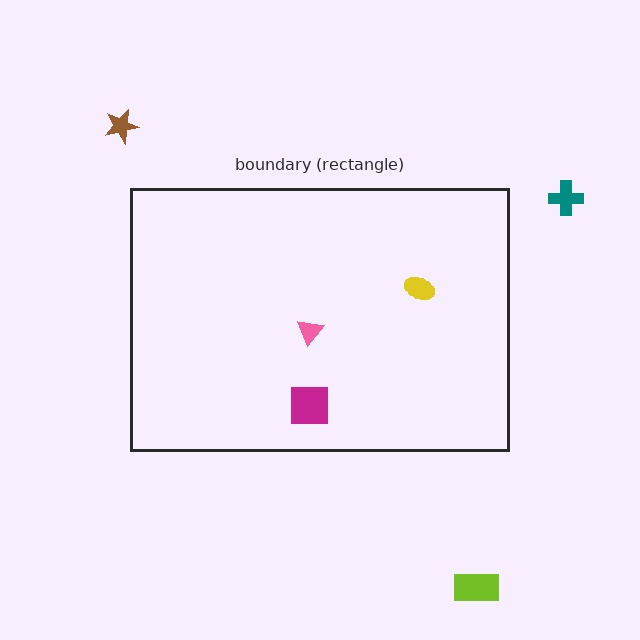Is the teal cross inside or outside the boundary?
Outside.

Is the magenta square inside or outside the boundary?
Inside.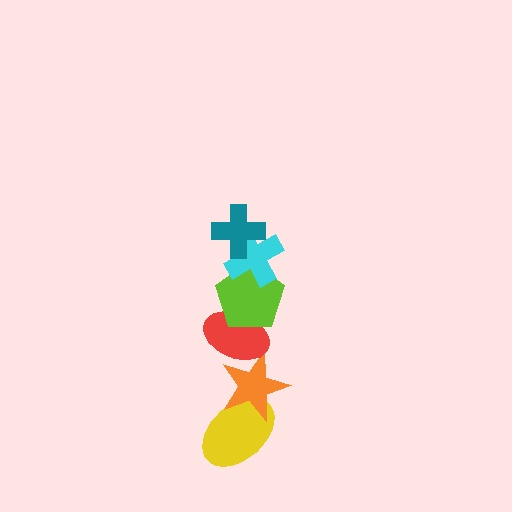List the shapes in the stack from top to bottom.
From top to bottom: the teal cross, the cyan cross, the lime pentagon, the red ellipse, the orange star, the yellow ellipse.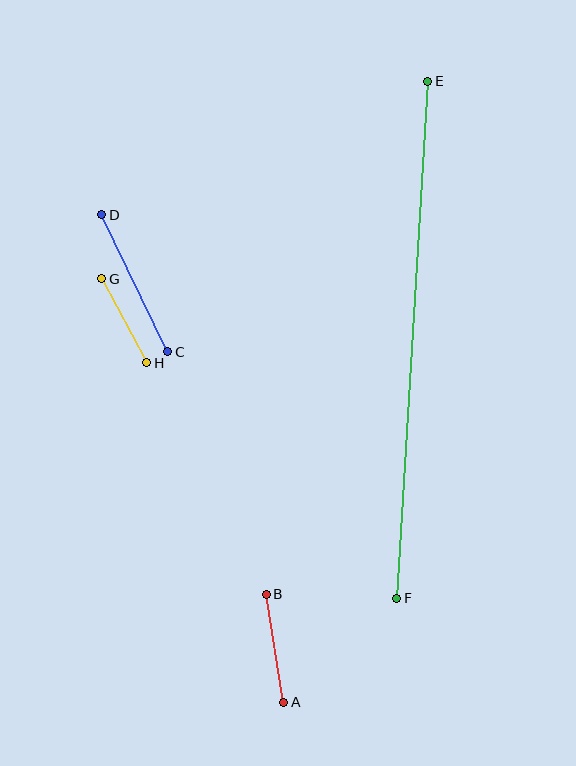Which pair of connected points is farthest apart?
Points E and F are farthest apart.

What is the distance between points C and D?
The distance is approximately 152 pixels.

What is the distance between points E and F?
The distance is approximately 518 pixels.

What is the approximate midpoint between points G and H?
The midpoint is at approximately (124, 321) pixels.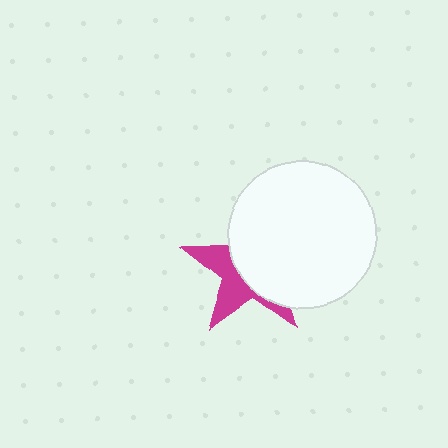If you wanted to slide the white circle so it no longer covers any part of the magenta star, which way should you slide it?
Slide it right — that is the most direct way to separate the two shapes.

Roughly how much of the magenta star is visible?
A small part of it is visible (roughly 40%).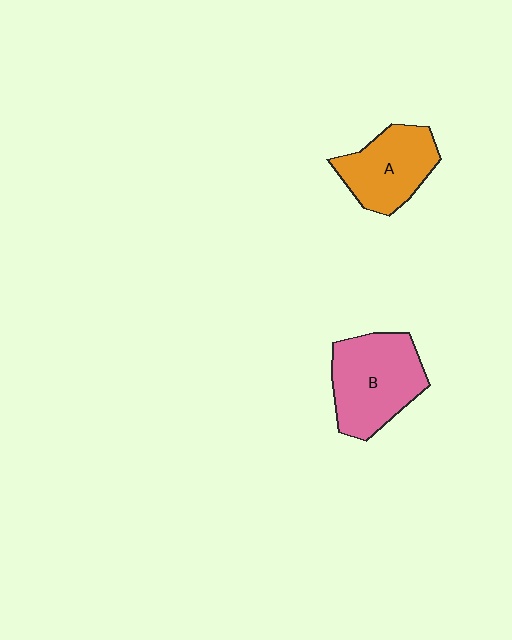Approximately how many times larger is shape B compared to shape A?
Approximately 1.2 times.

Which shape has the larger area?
Shape B (pink).